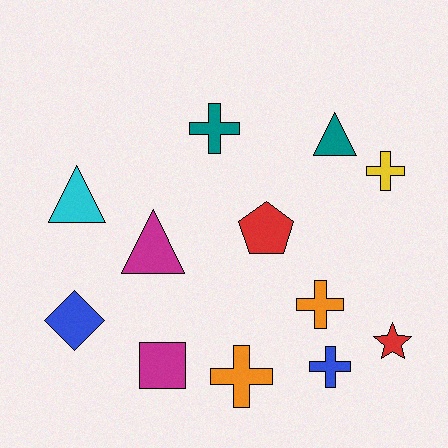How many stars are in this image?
There is 1 star.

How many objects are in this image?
There are 12 objects.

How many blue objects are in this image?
There are 2 blue objects.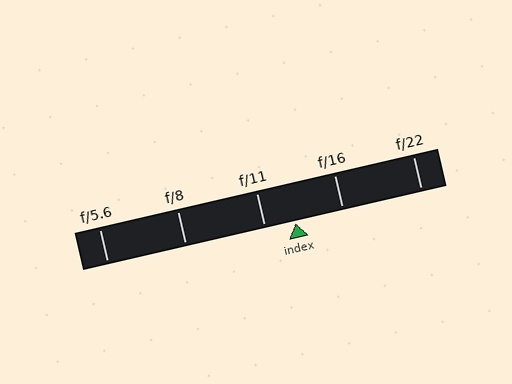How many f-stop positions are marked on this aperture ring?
There are 5 f-stop positions marked.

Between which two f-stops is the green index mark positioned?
The index mark is between f/11 and f/16.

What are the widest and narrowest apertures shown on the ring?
The widest aperture shown is f/5.6 and the narrowest is f/22.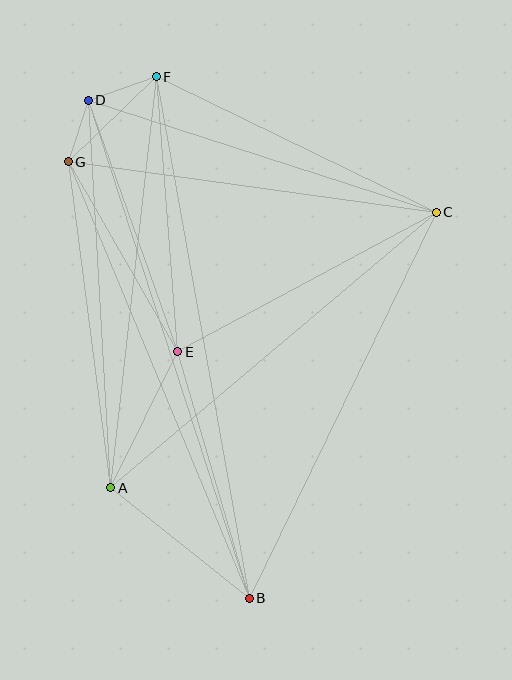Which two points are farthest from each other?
Points B and F are farthest from each other.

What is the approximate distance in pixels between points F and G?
The distance between F and G is approximately 122 pixels.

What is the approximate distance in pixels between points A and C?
The distance between A and C is approximately 426 pixels.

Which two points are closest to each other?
Points D and G are closest to each other.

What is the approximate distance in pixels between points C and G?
The distance between C and G is approximately 372 pixels.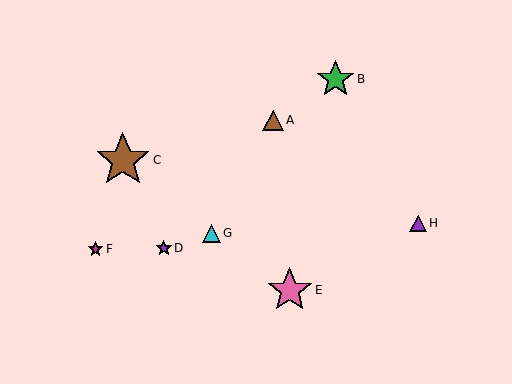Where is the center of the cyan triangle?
The center of the cyan triangle is at (212, 233).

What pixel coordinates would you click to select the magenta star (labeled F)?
Click at (96, 249) to select the magenta star F.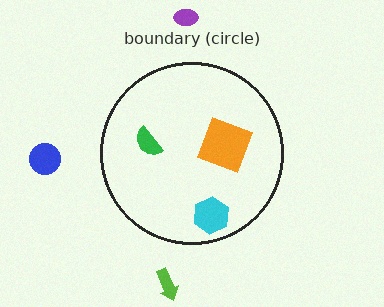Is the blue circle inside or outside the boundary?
Outside.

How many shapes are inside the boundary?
3 inside, 3 outside.